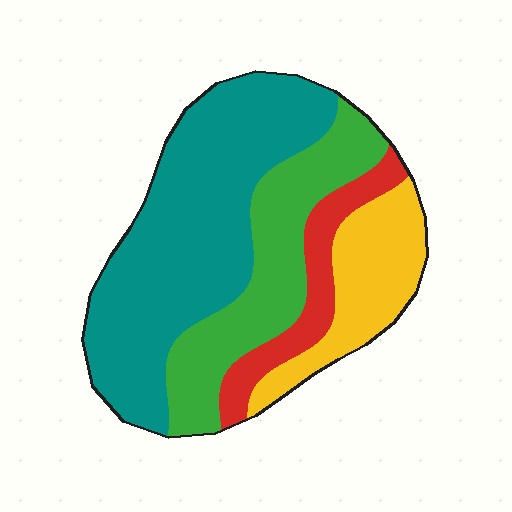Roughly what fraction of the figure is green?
Green covers about 25% of the figure.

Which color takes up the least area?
Red, at roughly 10%.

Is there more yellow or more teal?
Teal.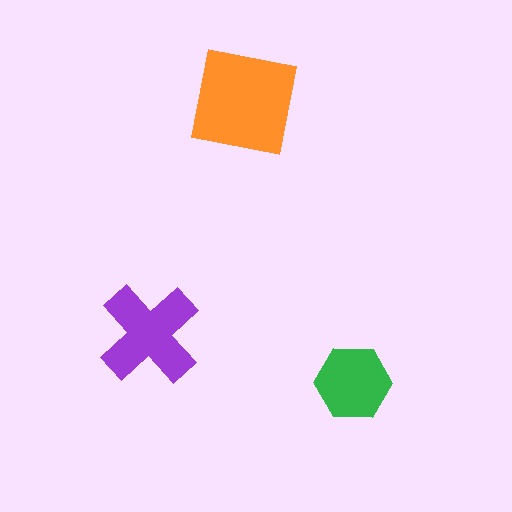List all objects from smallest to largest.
The green hexagon, the purple cross, the orange square.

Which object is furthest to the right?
The green hexagon is rightmost.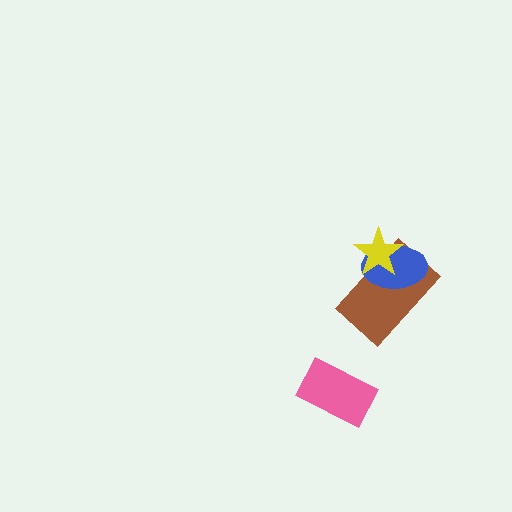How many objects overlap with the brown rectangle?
2 objects overlap with the brown rectangle.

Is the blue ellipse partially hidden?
Yes, it is partially covered by another shape.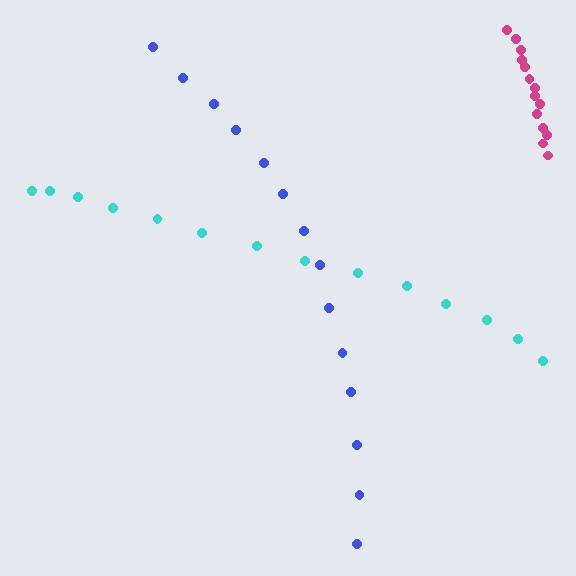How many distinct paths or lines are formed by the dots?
There are 3 distinct paths.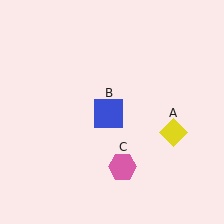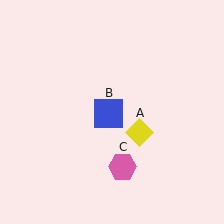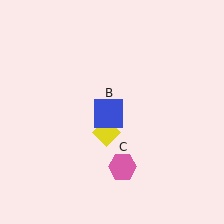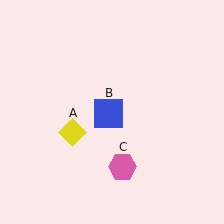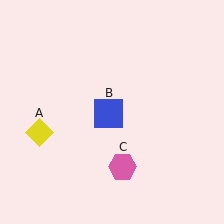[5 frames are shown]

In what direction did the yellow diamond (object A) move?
The yellow diamond (object A) moved left.